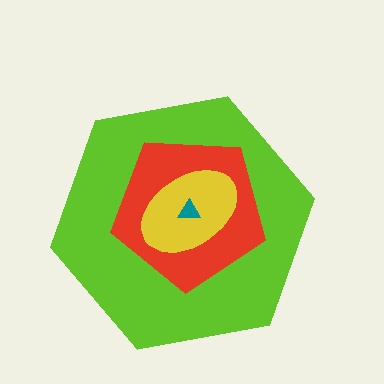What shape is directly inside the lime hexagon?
The red pentagon.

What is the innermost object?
The teal triangle.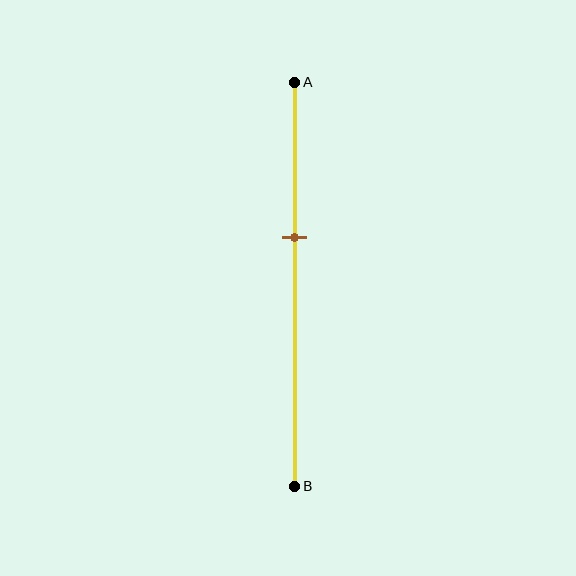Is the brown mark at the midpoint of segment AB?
No, the mark is at about 40% from A, not at the 50% midpoint.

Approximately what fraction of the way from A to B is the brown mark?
The brown mark is approximately 40% of the way from A to B.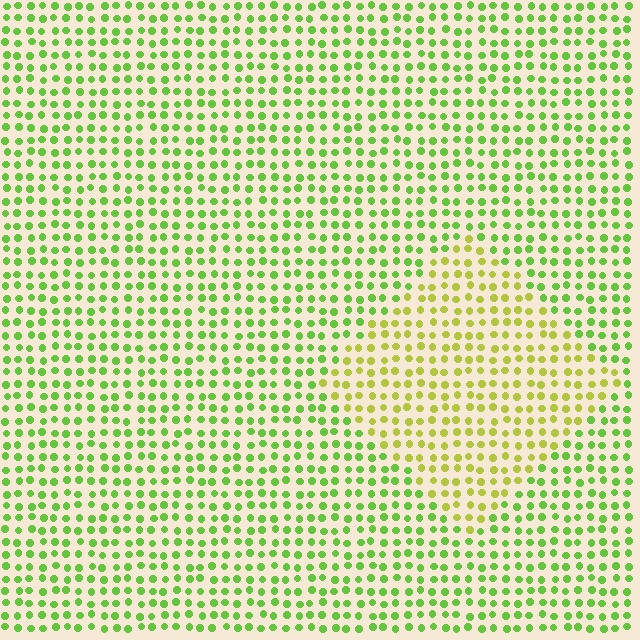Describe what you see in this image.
The image is filled with small lime elements in a uniform arrangement. A diamond-shaped region is visible where the elements are tinted to a slightly different hue, forming a subtle color boundary.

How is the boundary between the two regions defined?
The boundary is defined purely by a slight shift in hue (about 35 degrees). Spacing, size, and orientation are identical on both sides.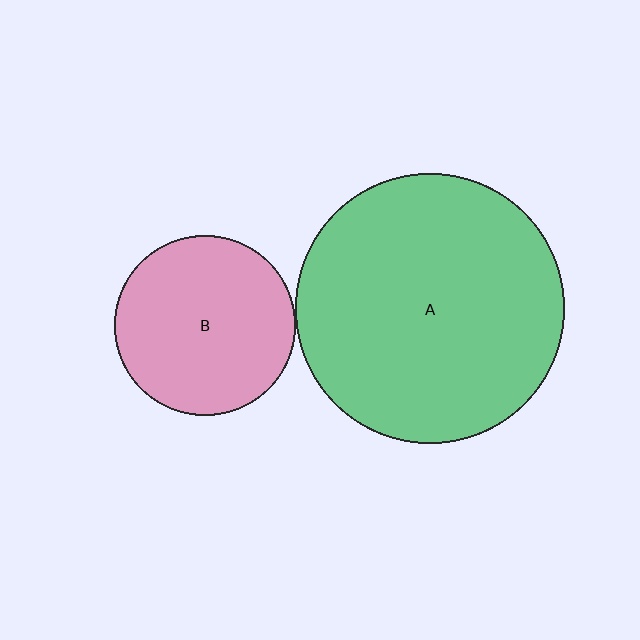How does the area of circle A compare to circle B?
Approximately 2.2 times.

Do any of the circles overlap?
No, none of the circles overlap.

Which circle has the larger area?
Circle A (green).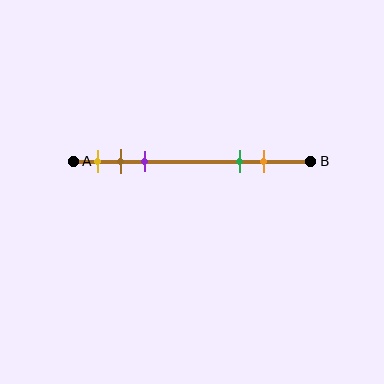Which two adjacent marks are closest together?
The brown and purple marks are the closest adjacent pair.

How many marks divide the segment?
There are 5 marks dividing the segment.